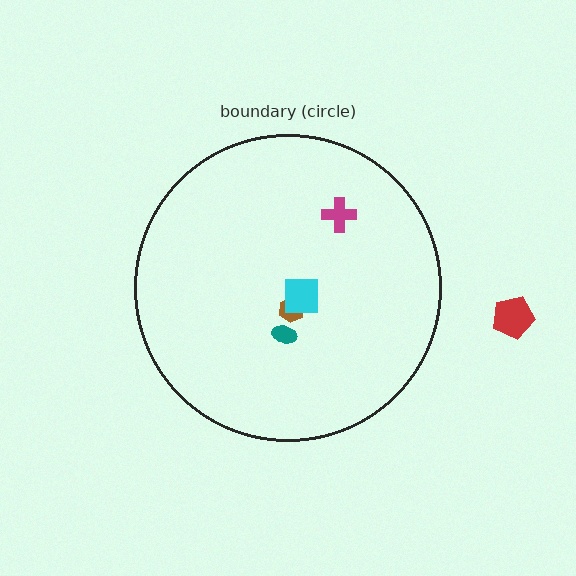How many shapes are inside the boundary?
4 inside, 1 outside.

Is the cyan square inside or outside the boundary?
Inside.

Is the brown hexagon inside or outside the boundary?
Inside.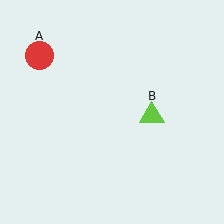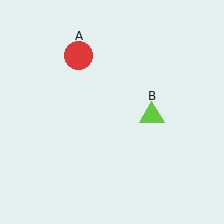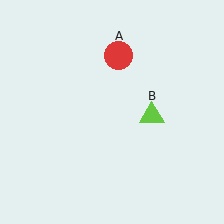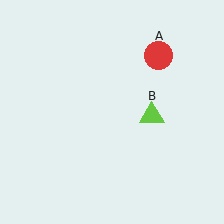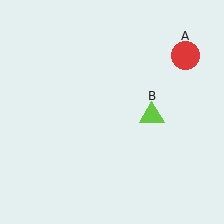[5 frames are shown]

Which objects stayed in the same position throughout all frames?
Lime triangle (object B) remained stationary.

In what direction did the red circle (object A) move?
The red circle (object A) moved right.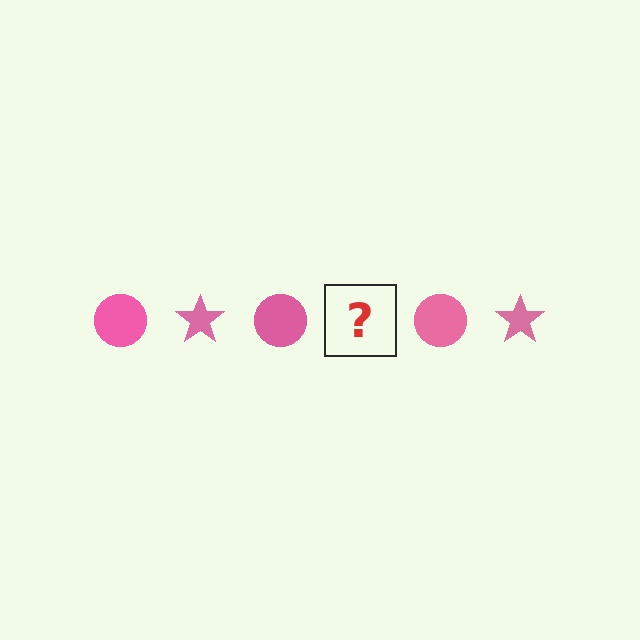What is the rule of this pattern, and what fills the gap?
The rule is that the pattern cycles through circle, star shapes in pink. The gap should be filled with a pink star.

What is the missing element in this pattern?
The missing element is a pink star.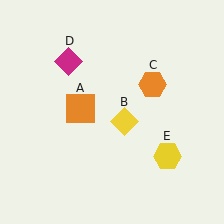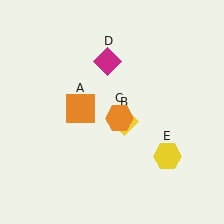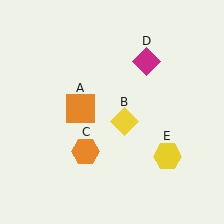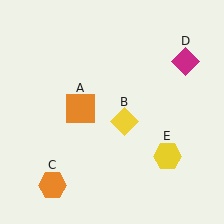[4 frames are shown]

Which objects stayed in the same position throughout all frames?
Orange square (object A) and yellow diamond (object B) and yellow hexagon (object E) remained stationary.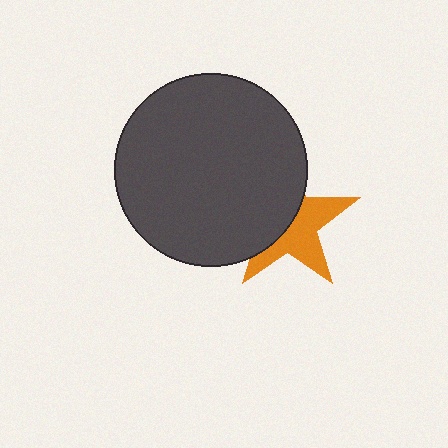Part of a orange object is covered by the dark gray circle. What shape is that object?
It is a star.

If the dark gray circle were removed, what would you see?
You would see the complete orange star.